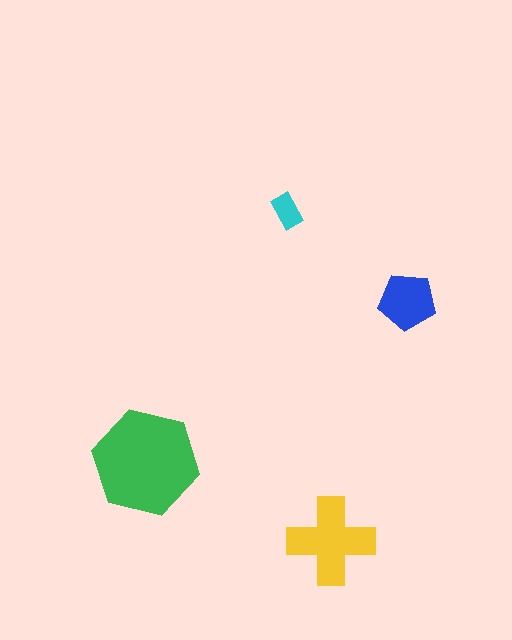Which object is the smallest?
The cyan rectangle.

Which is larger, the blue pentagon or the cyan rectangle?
The blue pentagon.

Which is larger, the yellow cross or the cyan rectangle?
The yellow cross.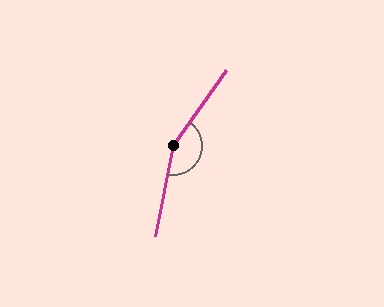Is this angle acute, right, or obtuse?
It is obtuse.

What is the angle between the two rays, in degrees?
Approximately 156 degrees.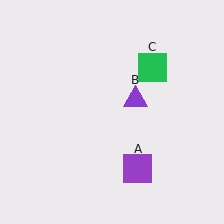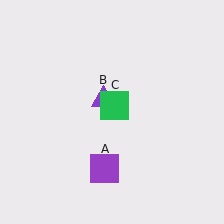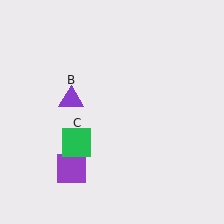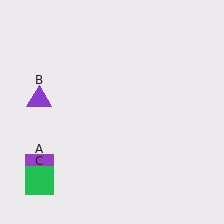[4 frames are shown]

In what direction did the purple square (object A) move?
The purple square (object A) moved left.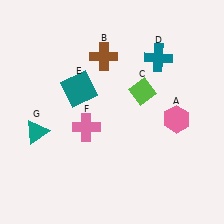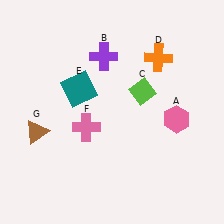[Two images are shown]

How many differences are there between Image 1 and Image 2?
There are 3 differences between the two images.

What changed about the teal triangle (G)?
In Image 1, G is teal. In Image 2, it changed to brown.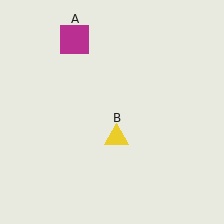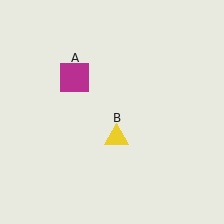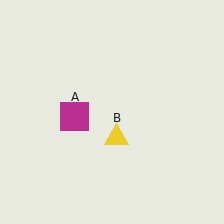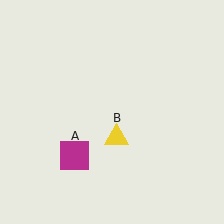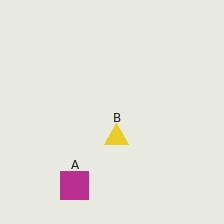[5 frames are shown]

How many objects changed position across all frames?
1 object changed position: magenta square (object A).